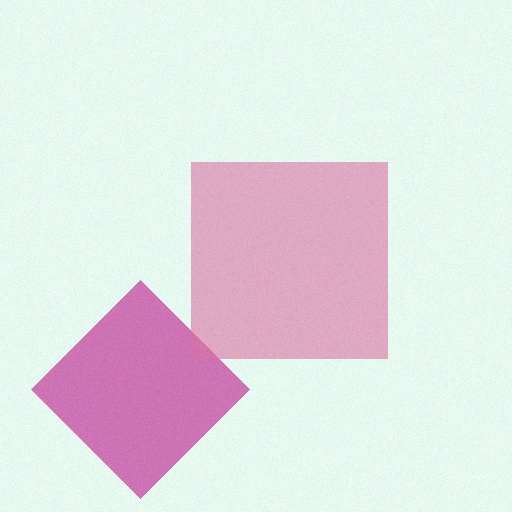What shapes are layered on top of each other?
The layered shapes are: a magenta diamond, a pink square.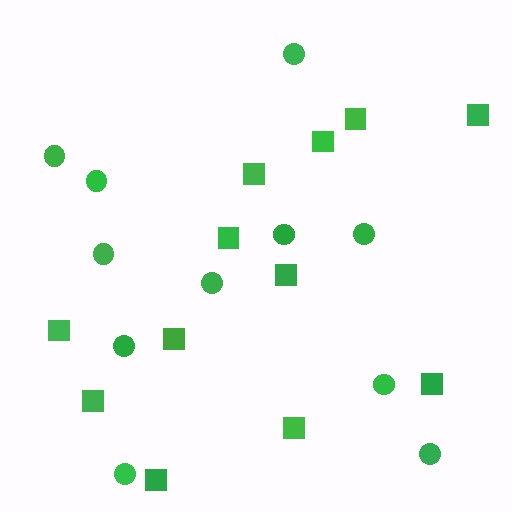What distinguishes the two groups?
There are 2 groups: one group of squares (12) and one group of circles (11).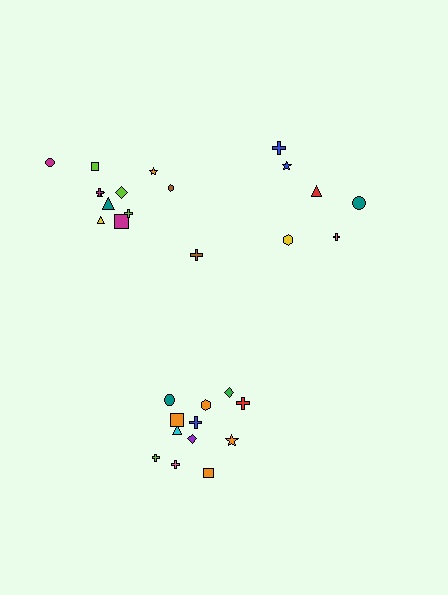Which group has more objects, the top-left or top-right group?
The top-left group.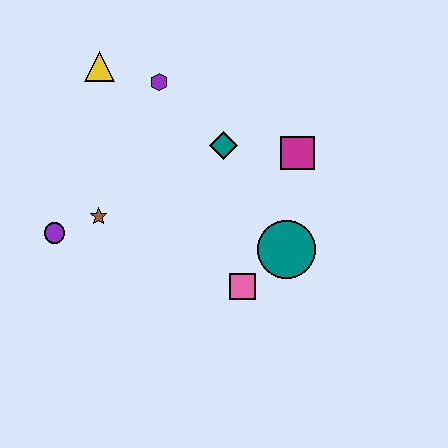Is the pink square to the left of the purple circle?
No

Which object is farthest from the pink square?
The yellow triangle is farthest from the pink square.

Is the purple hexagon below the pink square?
No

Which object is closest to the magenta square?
The teal diamond is closest to the magenta square.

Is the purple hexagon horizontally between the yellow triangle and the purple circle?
No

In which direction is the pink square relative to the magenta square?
The pink square is below the magenta square.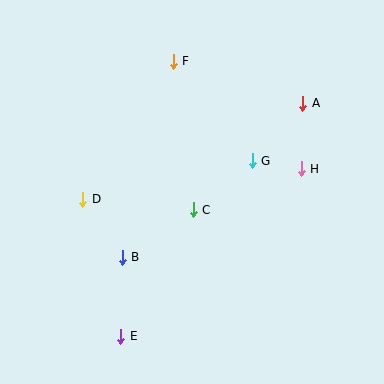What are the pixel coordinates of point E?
Point E is at (120, 336).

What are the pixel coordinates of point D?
Point D is at (83, 199).